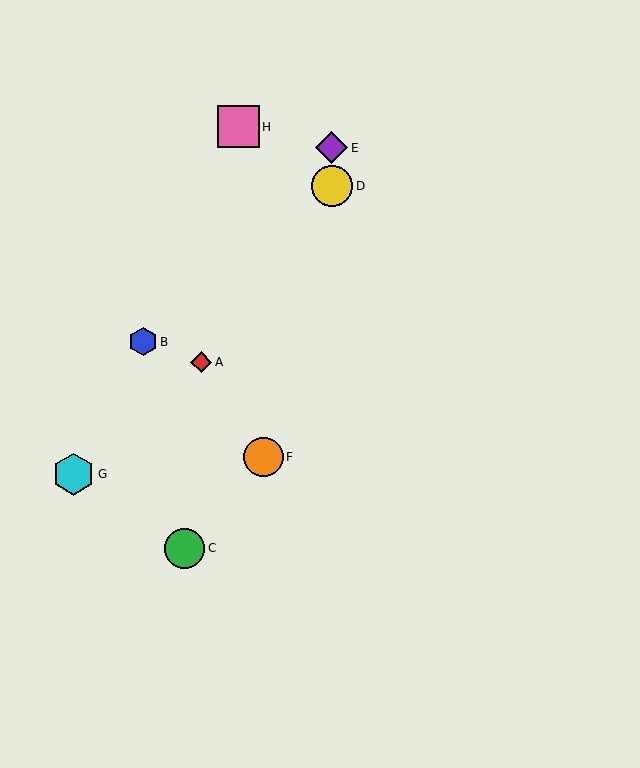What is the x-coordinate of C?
Object C is at x≈185.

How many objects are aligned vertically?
2 objects (D, E) are aligned vertically.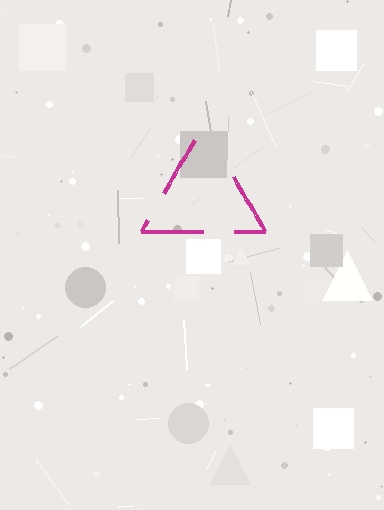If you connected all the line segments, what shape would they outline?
They would outline a triangle.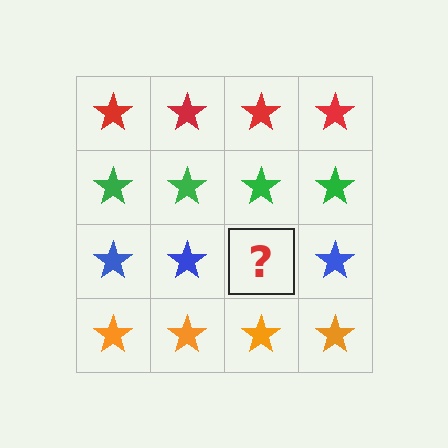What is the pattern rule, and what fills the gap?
The rule is that each row has a consistent color. The gap should be filled with a blue star.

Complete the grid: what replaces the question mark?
The question mark should be replaced with a blue star.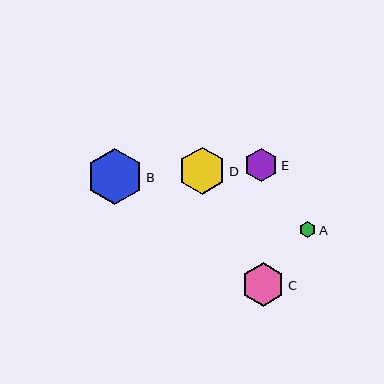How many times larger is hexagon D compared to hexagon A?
Hexagon D is approximately 3.0 times the size of hexagon A.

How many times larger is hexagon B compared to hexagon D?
Hexagon B is approximately 1.2 times the size of hexagon D.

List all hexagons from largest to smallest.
From largest to smallest: B, D, C, E, A.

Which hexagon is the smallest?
Hexagon A is the smallest with a size of approximately 16 pixels.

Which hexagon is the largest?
Hexagon B is the largest with a size of approximately 56 pixels.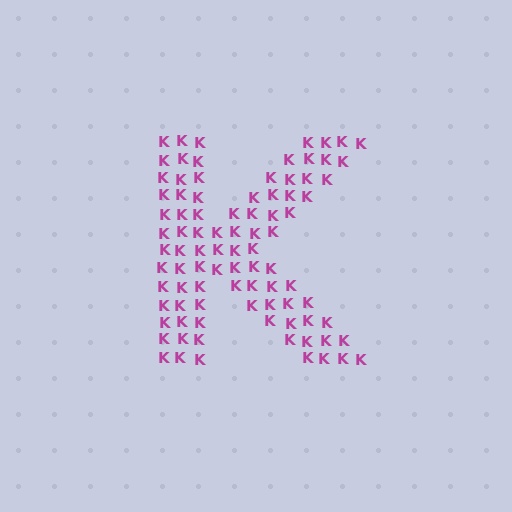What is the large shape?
The large shape is the letter K.